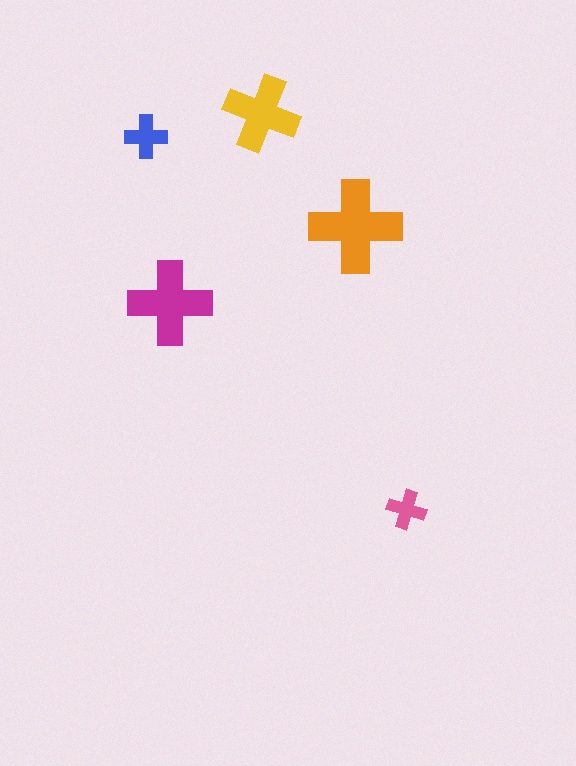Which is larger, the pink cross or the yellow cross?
The yellow one.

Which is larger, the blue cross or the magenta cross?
The magenta one.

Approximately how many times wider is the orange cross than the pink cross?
About 2.5 times wider.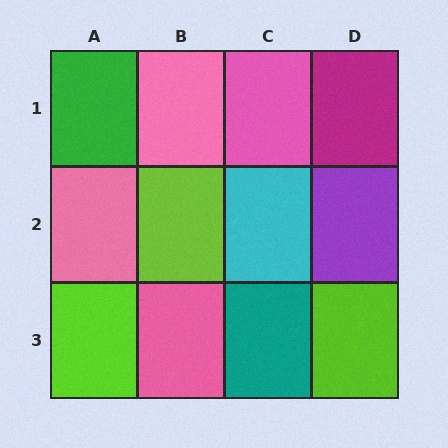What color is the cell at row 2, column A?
Pink.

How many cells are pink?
4 cells are pink.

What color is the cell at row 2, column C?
Cyan.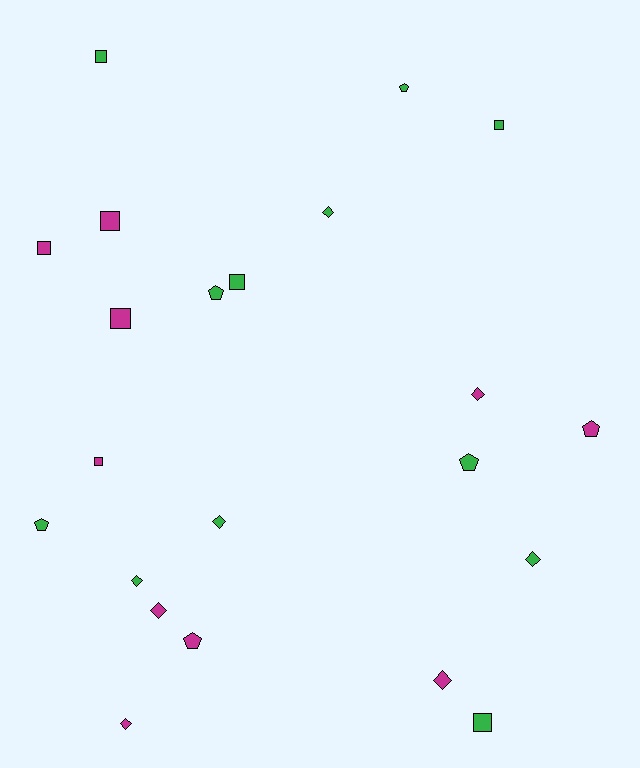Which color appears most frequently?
Green, with 12 objects.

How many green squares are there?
There are 4 green squares.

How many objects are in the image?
There are 22 objects.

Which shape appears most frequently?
Diamond, with 8 objects.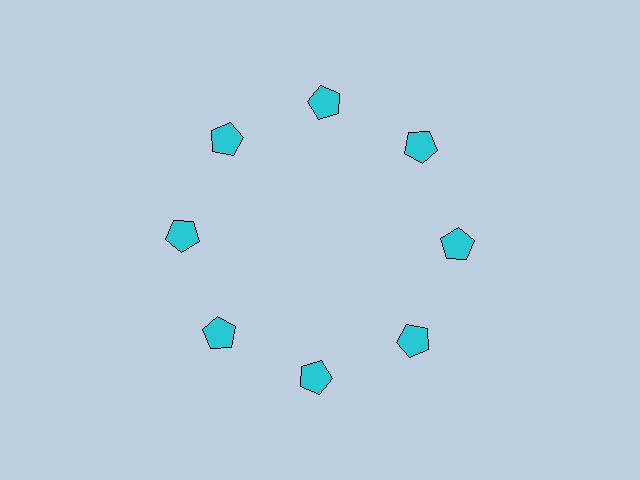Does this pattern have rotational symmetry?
Yes, this pattern has 8-fold rotational symmetry. It looks the same after rotating 45 degrees around the center.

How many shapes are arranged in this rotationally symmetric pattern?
There are 8 shapes, arranged in 8 groups of 1.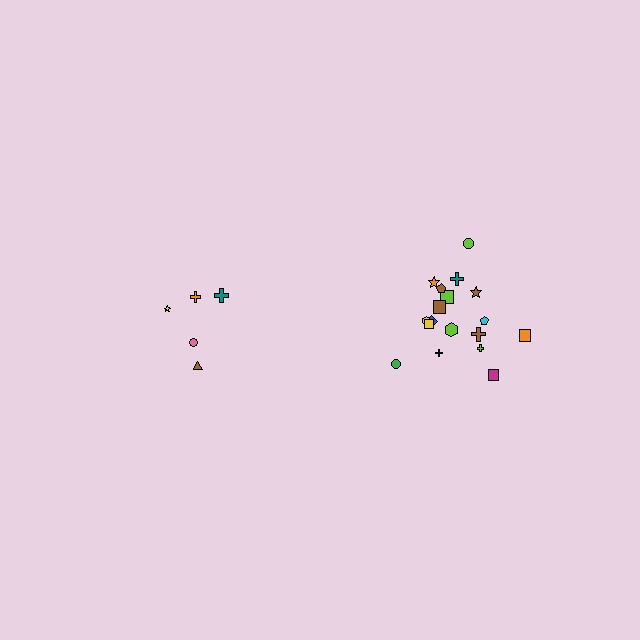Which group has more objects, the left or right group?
The right group.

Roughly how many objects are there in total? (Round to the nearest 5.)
Roughly 25 objects in total.